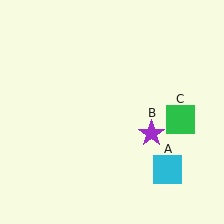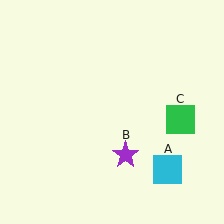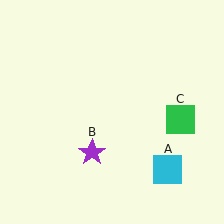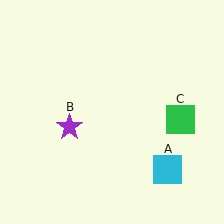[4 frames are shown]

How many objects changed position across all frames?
1 object changed position: purple star (object B).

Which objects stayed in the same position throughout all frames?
Cyan square (object A) and green square (object C) remained stationary.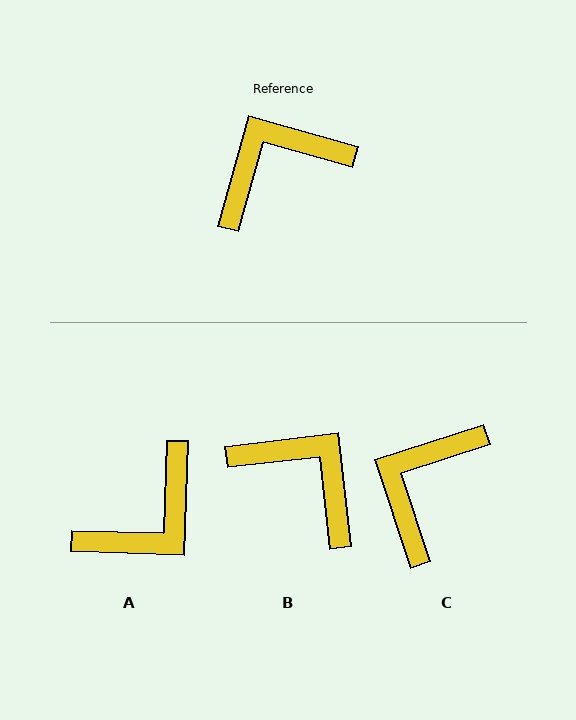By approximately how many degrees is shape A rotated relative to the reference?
Approximately 166 degrees clockwise.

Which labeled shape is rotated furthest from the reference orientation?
A, about 166 degrees away.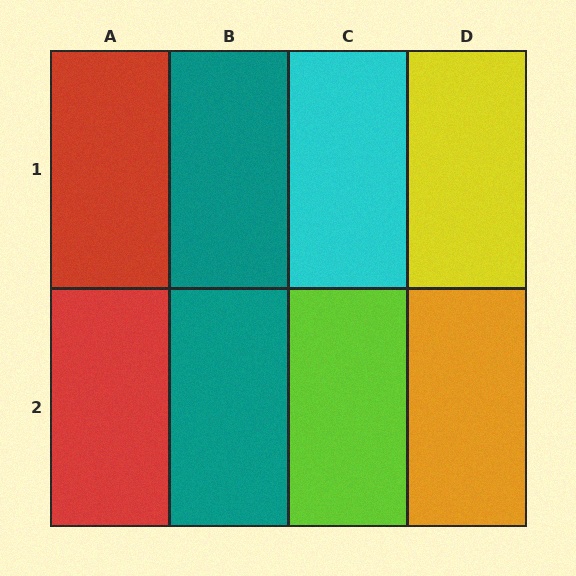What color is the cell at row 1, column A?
Red.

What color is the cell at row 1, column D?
Yellow.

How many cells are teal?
2 cells are teal.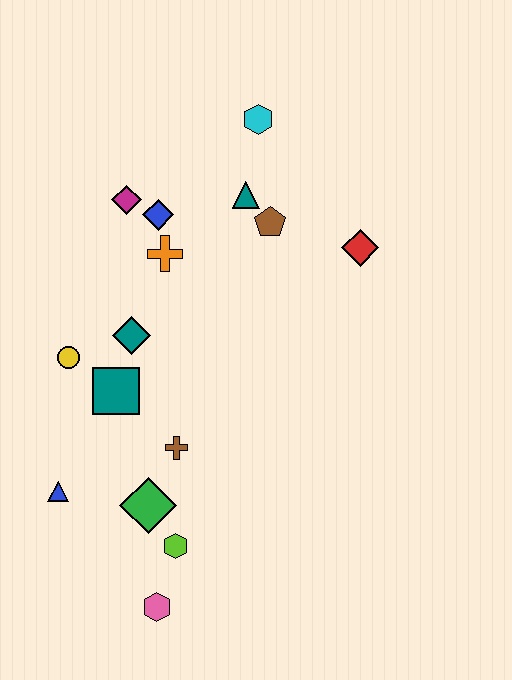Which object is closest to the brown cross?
The green diamond is closest to the brown cross.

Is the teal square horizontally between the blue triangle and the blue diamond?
Yes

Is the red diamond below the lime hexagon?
No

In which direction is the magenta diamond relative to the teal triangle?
The magenta diamond is to the left of the teal triangle.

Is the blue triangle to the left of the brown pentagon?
Yes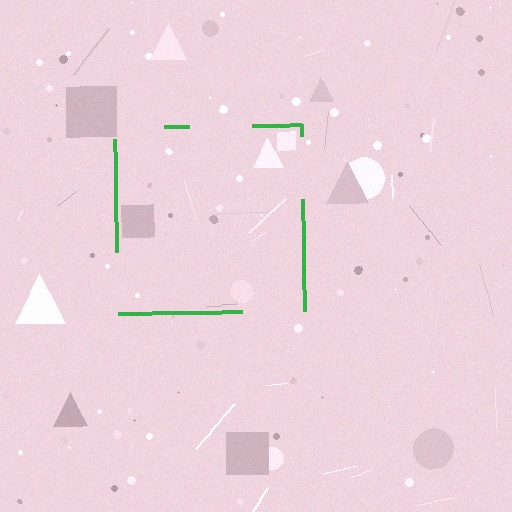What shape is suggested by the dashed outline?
The dashed outline suggests a square.